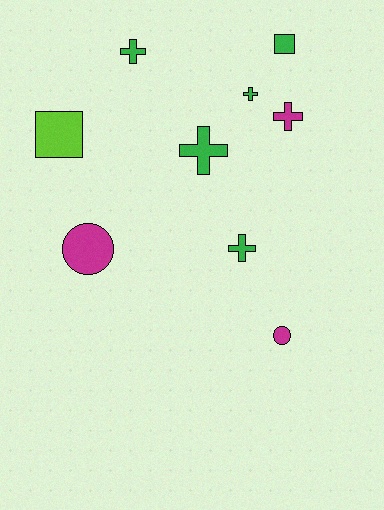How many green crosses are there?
There are 4 green crosses.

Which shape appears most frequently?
Cross, with 5 objects.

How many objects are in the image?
There are 9 objects.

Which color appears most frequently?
Green, with 5 objects.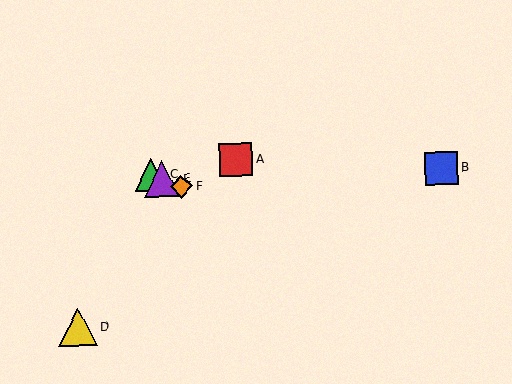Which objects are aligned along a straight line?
Objects C, E, F are aligned along a straight line.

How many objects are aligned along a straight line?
3 objects (C, E, F) are aligned along a straight line.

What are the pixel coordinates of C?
Object C is at (151, 175).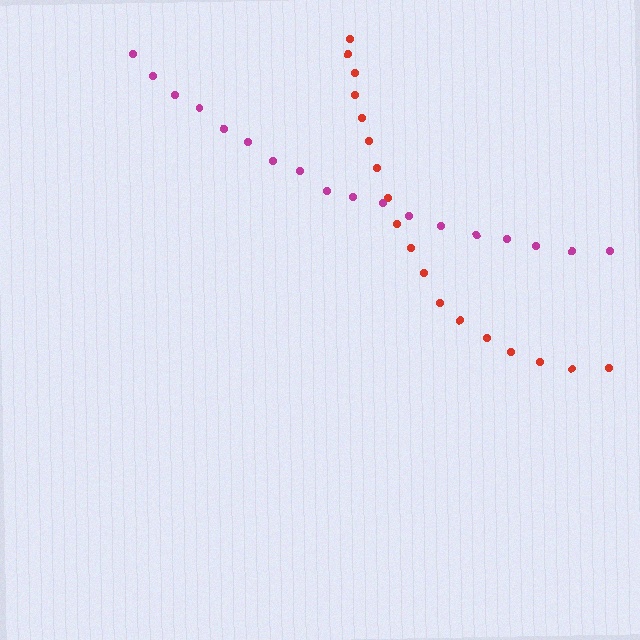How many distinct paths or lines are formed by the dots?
There are 2 distinct paths.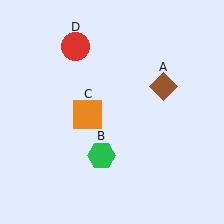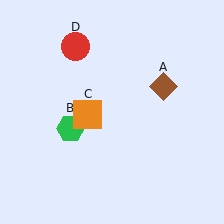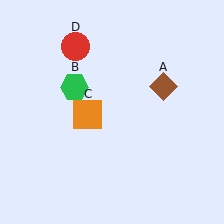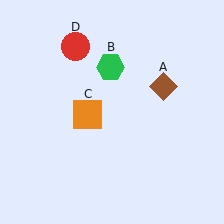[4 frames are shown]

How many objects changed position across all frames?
1 object changed position: green hexagon (object B).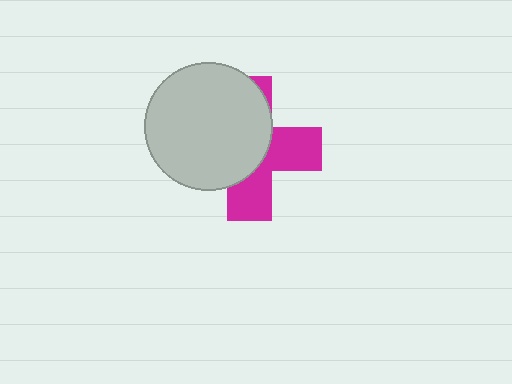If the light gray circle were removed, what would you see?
You would see the complete magenta cross.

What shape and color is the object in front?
The object in front is a light gray circle.